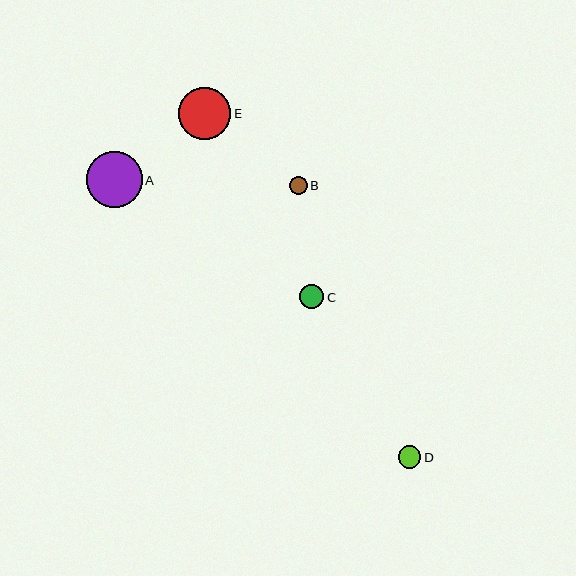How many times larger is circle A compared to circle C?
Circle A is approximately 2.3 times the size of circle C.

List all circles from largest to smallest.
From largest to smallest: A, E, C, D, B.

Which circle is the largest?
Circle A is the largest with a size of approximately 55 pixels.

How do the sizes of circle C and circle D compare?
Circle C and circle D are approximately the same size.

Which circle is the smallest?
Circle B is the smallest with a size of approximately 18 pixels.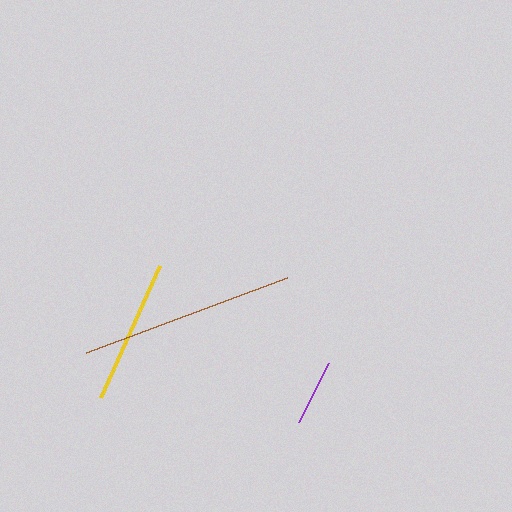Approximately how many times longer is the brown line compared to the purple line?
The brown line is approximately 3.2 times the length of the purple line.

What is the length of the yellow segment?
The yellow segment is approximately 145 pixels long.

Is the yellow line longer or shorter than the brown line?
The brown line is longer than the yellow line.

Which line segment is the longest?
The brown line is the longest at approximately 214 pixels.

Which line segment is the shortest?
The purple line is the shortest at approximately 66 pixels.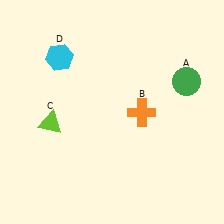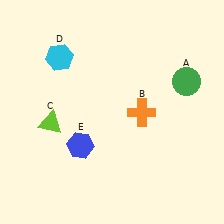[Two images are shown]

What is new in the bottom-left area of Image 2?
A blue hexagon (E) was added in the bottom-left area of Image 2.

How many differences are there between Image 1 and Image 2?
There is 1 difference between the two images.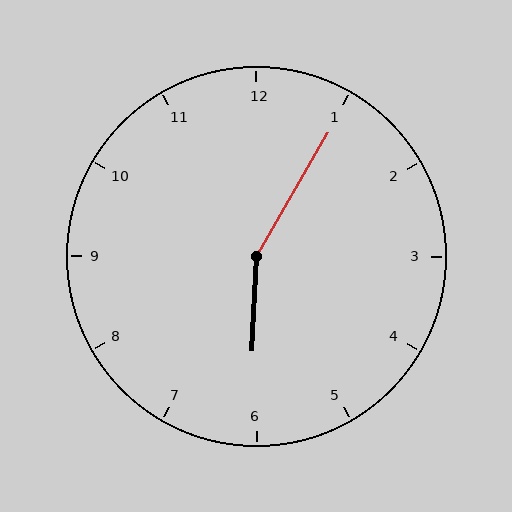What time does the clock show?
6:05.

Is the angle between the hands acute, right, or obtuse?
It is obtuse.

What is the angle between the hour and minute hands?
Approximately 152 degrees.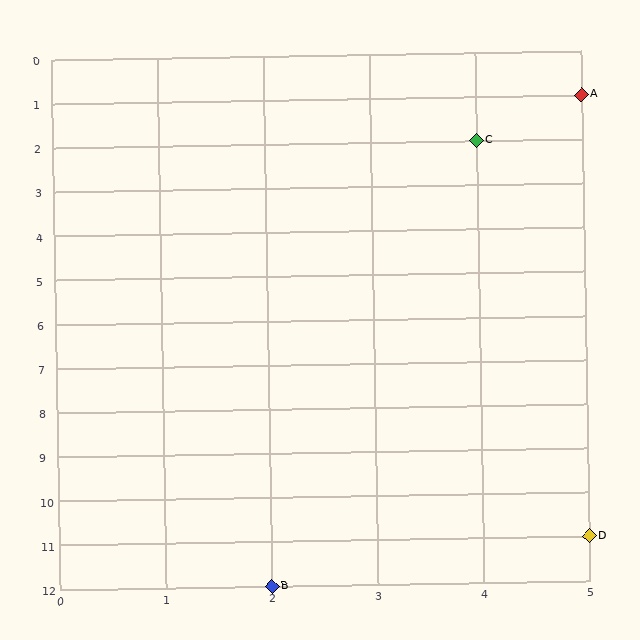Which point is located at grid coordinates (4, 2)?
Point C is at (4, 2).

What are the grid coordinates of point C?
Point C is at grid coordinates (4, 2).